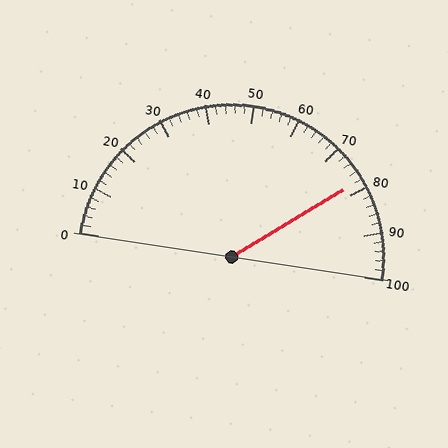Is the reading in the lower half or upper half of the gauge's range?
The reading is in the upper half of the range (0 to 100).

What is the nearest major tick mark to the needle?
The nearest major tick mark is 80.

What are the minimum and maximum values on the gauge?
The gauge ranges from 0 to 100.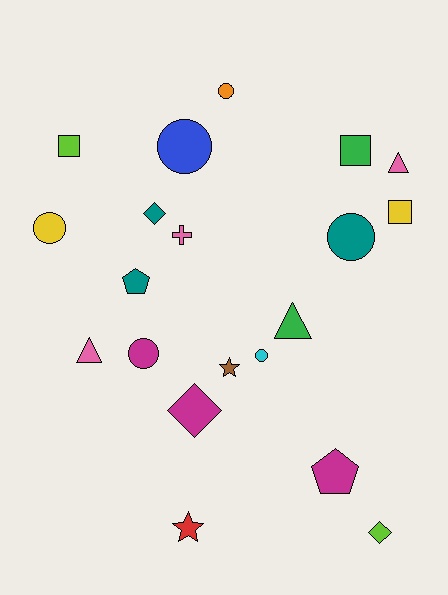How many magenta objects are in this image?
There are 3 magenta objects.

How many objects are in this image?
There are 20 objects.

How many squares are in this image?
There are 3 squares.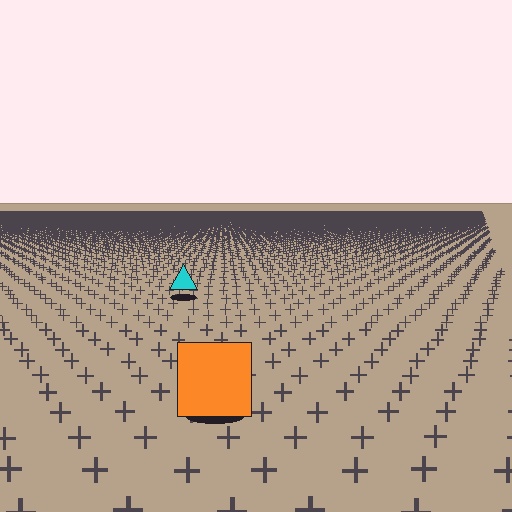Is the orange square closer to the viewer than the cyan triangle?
Yes. The orange square is closer — you can tell from the texture gradient: the ground texture is coarser near it.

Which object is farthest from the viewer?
The cyan triangle is farthest from the viewer. It appears smaller and the ground texture around it is denser.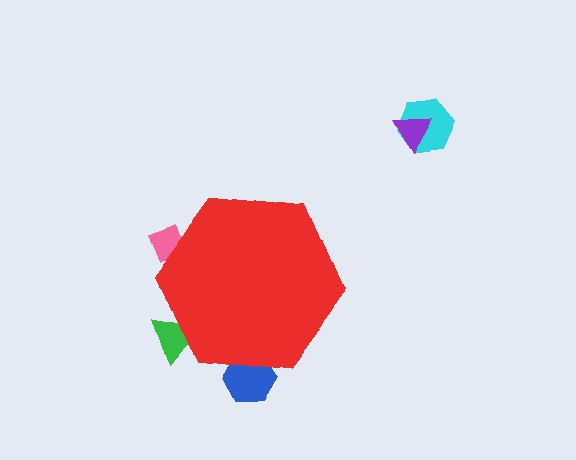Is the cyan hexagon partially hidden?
No, the cyan hexagon is fully visible.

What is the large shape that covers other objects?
A red hexagon.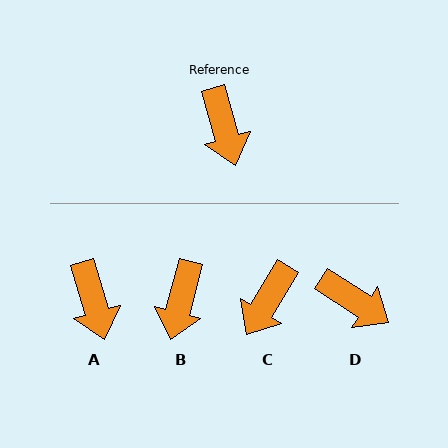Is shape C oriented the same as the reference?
No, it is off by about 47 degrees.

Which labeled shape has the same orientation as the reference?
A.